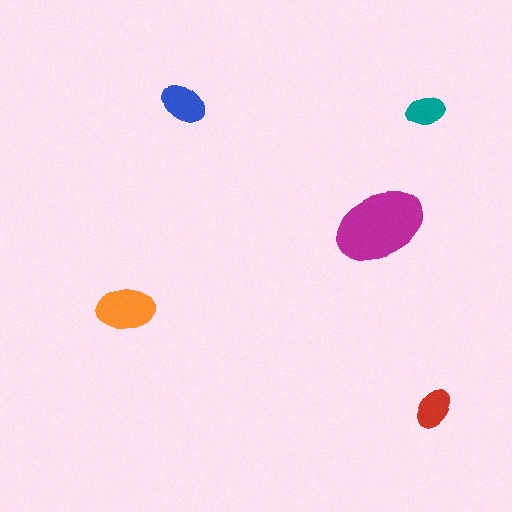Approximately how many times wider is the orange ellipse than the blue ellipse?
About 1.5 times wider.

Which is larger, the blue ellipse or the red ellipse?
The blue one.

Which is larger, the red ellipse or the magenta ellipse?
The magenta one.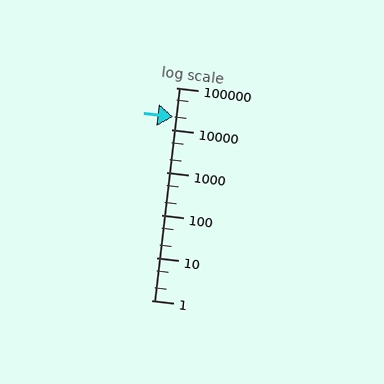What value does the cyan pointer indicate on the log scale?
The pointer indicates approximately 21000.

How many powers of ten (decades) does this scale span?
The scale spans 5 decades, from 1 to 100000.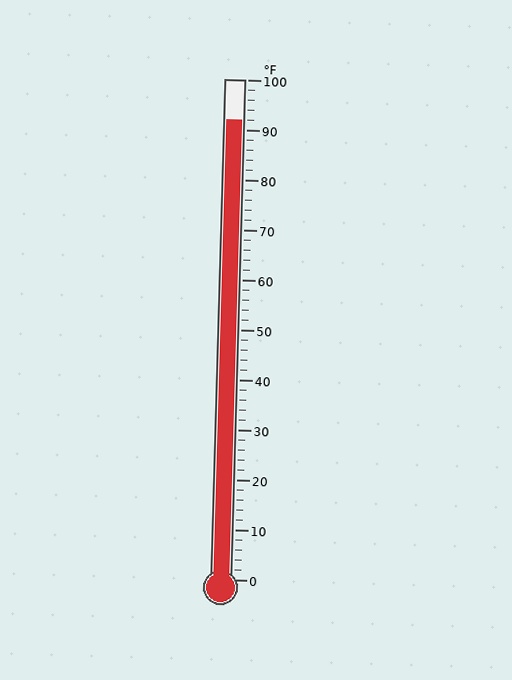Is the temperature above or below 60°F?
The temperature is above 60°F.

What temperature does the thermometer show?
The thermometer shows approximately 92°F.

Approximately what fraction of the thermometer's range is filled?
The thermometer is filled to approximately 90% of its range.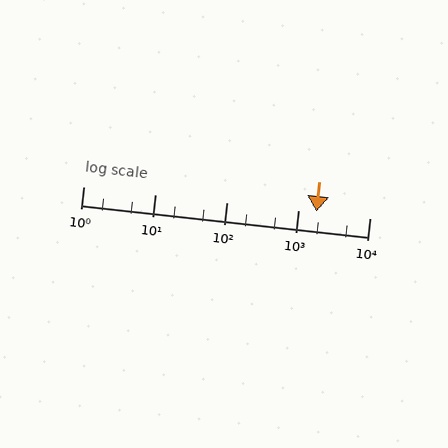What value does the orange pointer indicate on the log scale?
The pointer indicates approximately 1800.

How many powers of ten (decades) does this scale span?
The scale spans 4 decades, from 1 to 10000.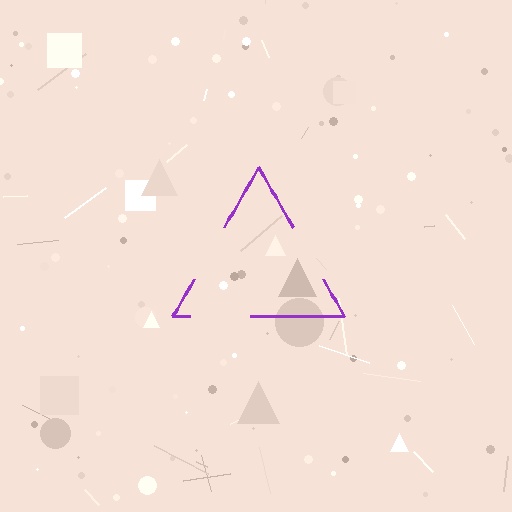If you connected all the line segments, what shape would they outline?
They would outline a triangle.